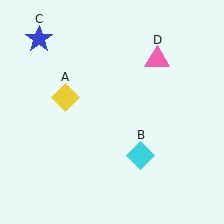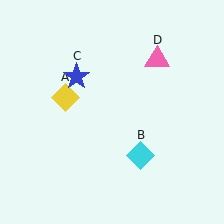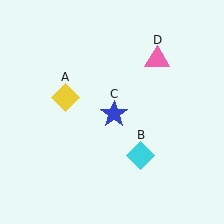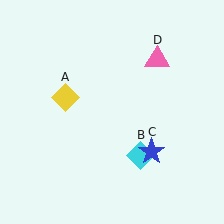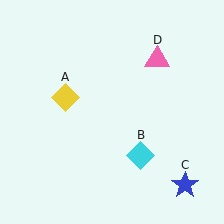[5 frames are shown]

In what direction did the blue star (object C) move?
The blue star (object C) moved down and to the right.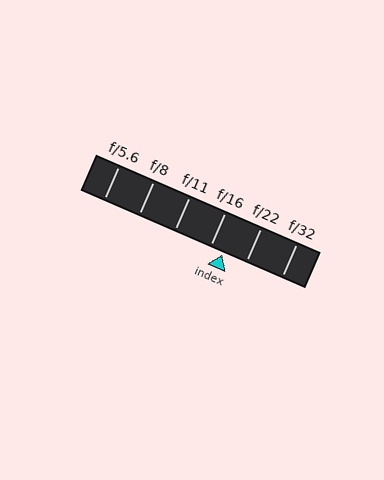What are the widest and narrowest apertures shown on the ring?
The widest aperture shown is f/5.6 and the narrowest is f/32.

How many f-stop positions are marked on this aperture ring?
There are 6 f-stop positions marked.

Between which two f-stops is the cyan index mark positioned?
The index mark is between f/16 and f/22.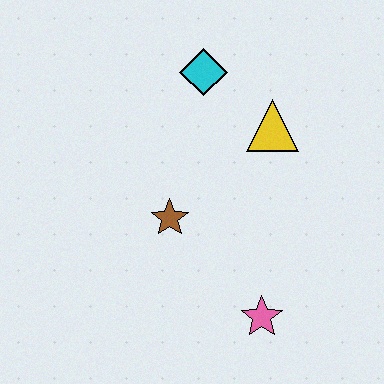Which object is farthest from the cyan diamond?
The pink star is farthest from the cyan diamond.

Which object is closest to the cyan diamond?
The yellow triangle is closest to the cyan diamond.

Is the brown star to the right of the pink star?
No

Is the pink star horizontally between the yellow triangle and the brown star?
Yes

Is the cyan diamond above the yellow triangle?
Yes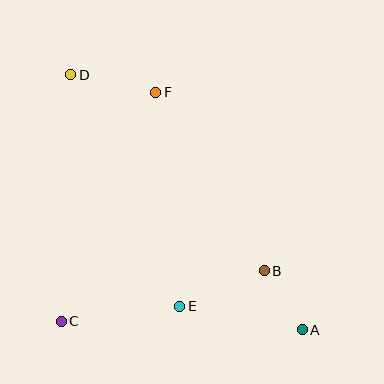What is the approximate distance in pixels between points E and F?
The distance between E and F is approximately 215 pixels.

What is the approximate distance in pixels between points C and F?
The distance between C and F is approximately 248 pixels.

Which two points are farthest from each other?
Points A and D are farthest from each other.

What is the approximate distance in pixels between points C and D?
The distance between C and D is approximately 247 pixels.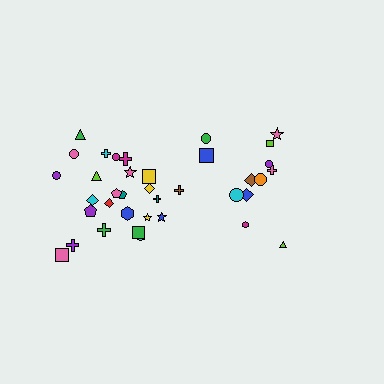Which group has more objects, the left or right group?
The left group.